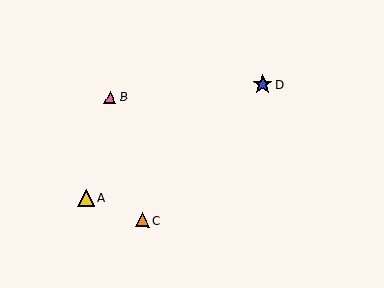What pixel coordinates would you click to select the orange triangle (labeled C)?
Click at (143, 220) to select the orange triangle C.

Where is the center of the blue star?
The center of the blue star is at (262, 84).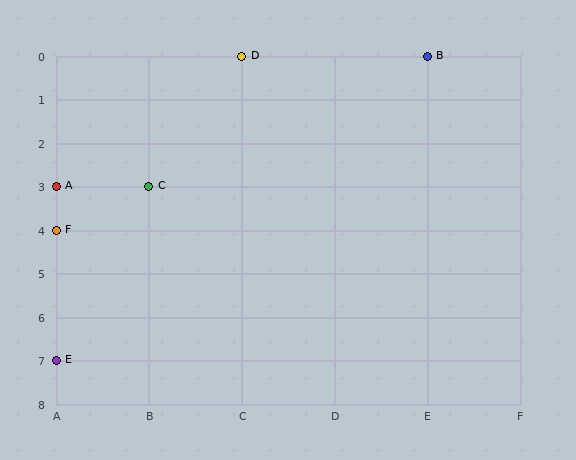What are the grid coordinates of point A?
Point A is at grid coordinates (A, 3).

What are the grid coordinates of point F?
Point F is at grid coordinates (A, 4).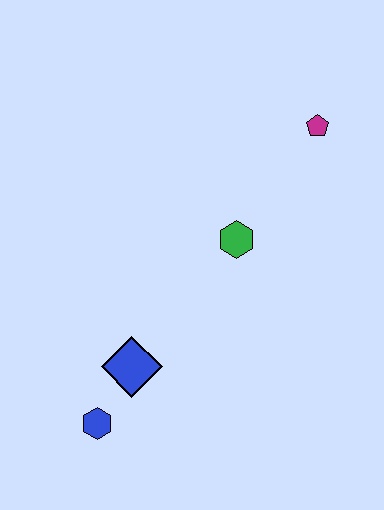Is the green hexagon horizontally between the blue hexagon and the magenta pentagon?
Yes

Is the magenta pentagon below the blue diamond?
No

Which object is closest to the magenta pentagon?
The green hexagon is closest to the magenta pentagon.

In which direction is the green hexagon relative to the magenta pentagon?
The green hexagon is below the magenta pentagon.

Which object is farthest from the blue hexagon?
The magenta pentagon is farthest from the blue hexagon.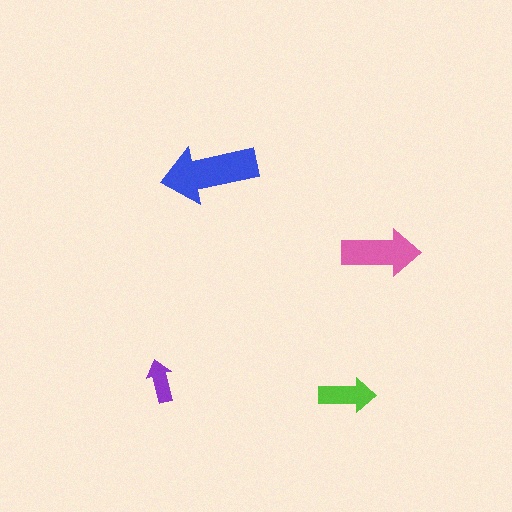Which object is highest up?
The blue arrow is topmost.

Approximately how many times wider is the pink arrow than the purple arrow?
About 2 times wider.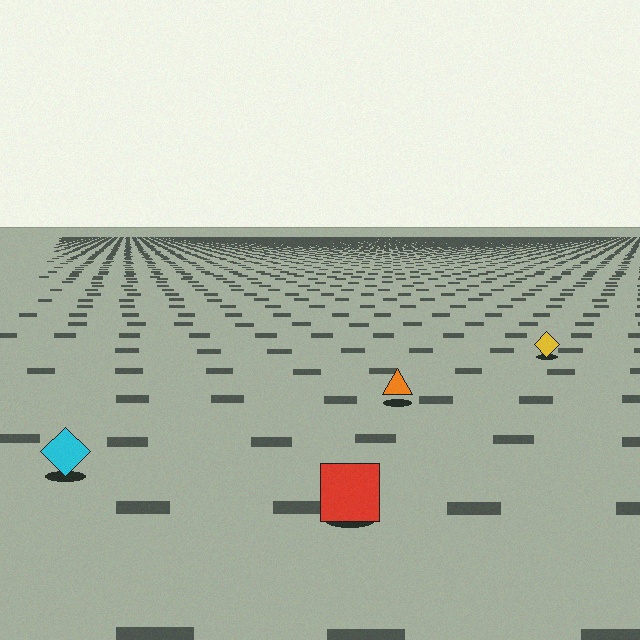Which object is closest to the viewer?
The red square is closest. The texture marks near it are larger and more spread out.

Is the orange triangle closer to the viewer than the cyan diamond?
No. The cyan diamond is closer — you can tell from the texture gradient: the ground texture is coarser near it.